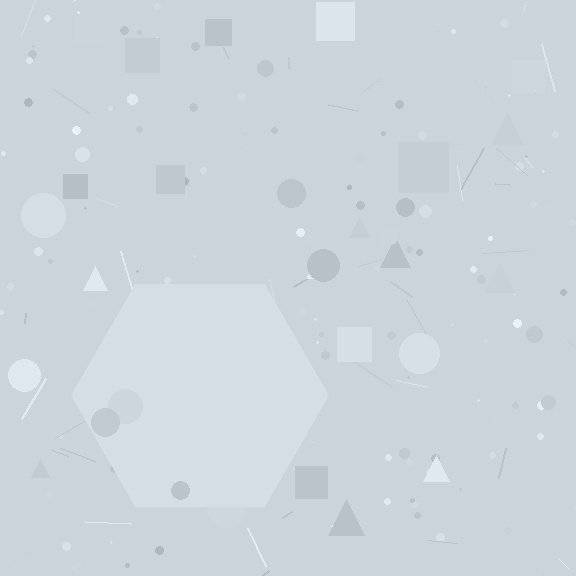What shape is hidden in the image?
A hexagon is hidden in the image.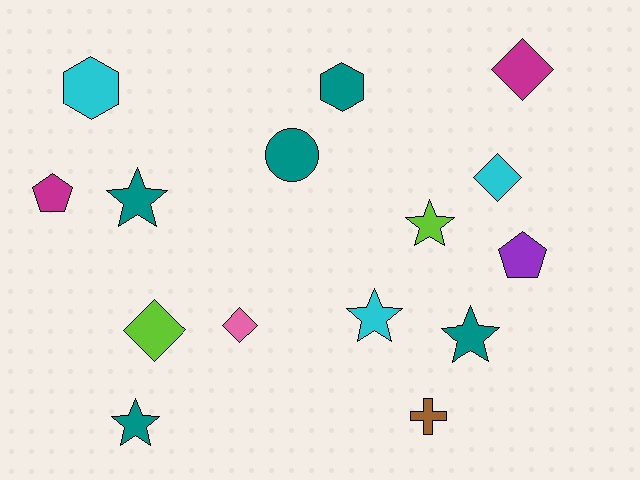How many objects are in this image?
There are 15 objects.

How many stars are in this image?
There are 5 stars.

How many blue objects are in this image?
There are no blue objects.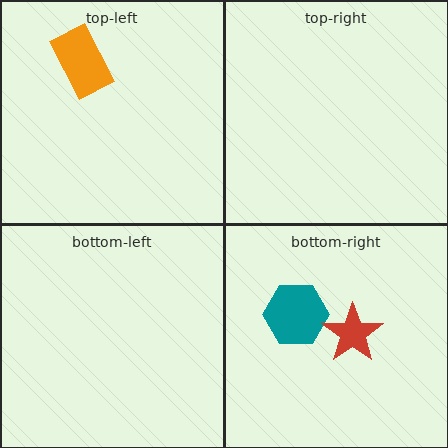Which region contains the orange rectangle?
The top-left region.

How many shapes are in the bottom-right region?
2.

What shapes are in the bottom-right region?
The teal hexagon, the red star.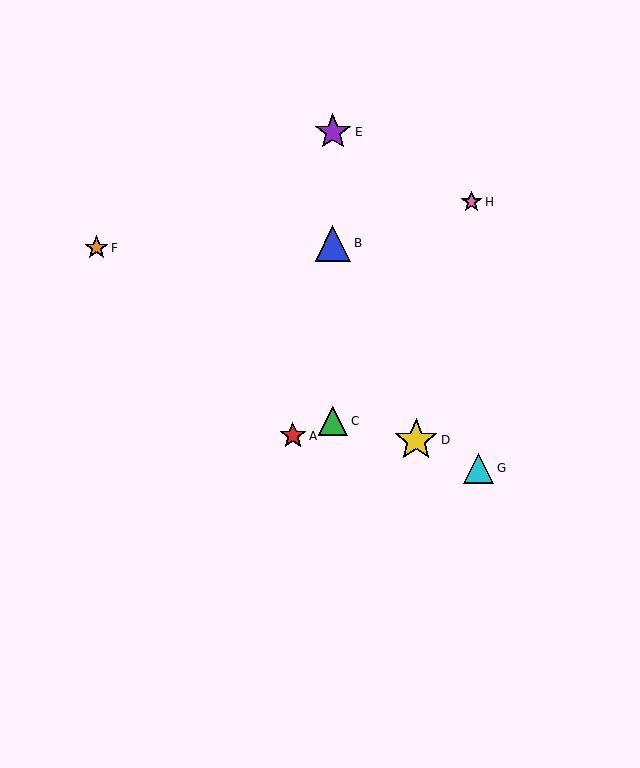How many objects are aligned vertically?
3 objects (B, C, E) are aligned vertically.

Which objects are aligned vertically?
Objects B, C, E are aligned vertically.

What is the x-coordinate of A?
Object A is at x≈293.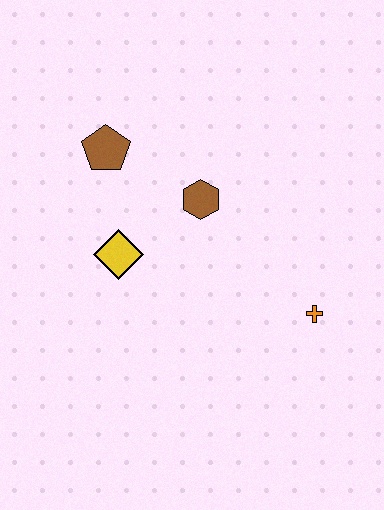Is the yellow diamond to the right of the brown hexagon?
No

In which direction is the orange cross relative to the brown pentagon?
The orange cross is to the right of the brown pentagon.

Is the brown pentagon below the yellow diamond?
No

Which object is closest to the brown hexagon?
The yellow diamond is closest to the brown hexagon.